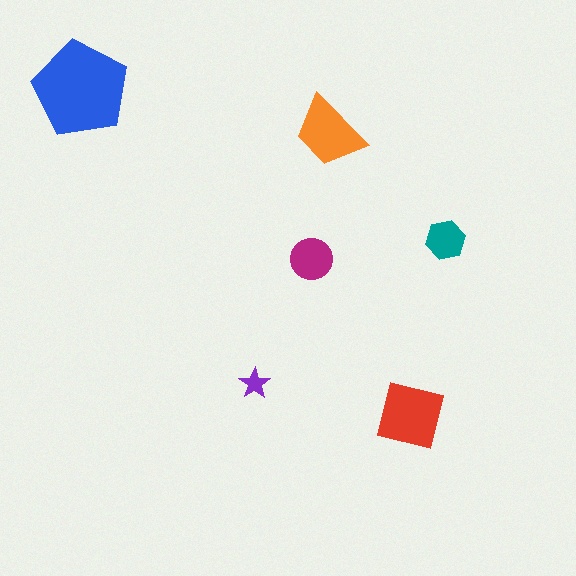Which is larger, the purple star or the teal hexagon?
The teal hexagon.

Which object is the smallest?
The purple star.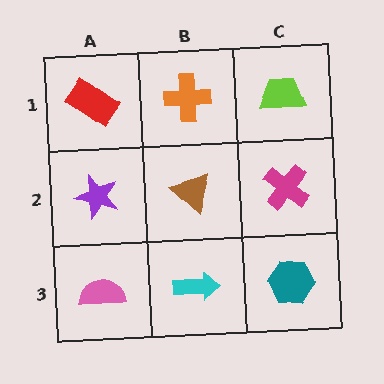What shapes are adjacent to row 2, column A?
A red rectangle (row 1, column A), a pink semicircle (row 3, column A), a brown triangle (row 2, column B).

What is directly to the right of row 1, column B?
A lime trapezoid.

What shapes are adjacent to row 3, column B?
A brown triangle (row 2, column B), a pink semicircle (row 3, column A), a teal hexagon (row 3, column C).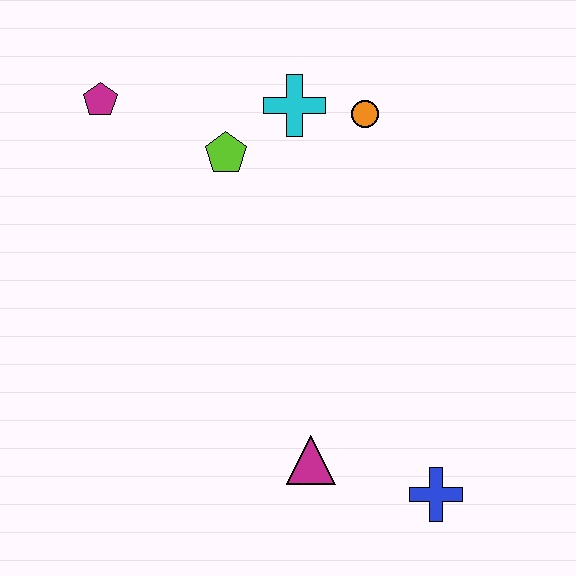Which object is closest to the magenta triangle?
The blue cross is closest to the magenta triangle.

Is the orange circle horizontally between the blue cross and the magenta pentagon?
Yes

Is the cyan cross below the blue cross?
No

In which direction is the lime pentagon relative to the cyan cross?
The lime pentagon is to the left of the cyan cross.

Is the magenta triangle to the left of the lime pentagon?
No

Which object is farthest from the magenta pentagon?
The blue cross is farthest from the magenta pentagon.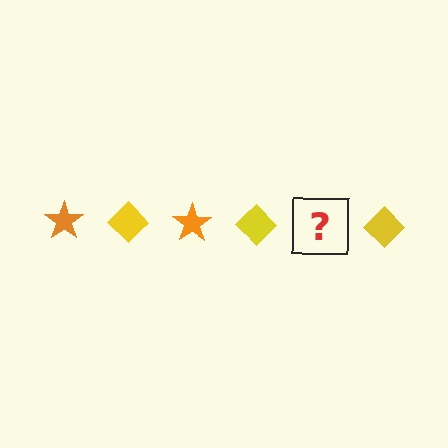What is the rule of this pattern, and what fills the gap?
The rule is that the pattern alternates between orange star and yellow diamond. The gap should be filled with an orange star.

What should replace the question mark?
The question mark should be replaced with an orange star.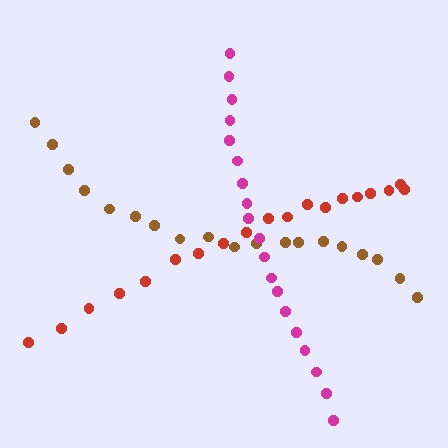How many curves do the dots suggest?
There are 3 distinct paths.